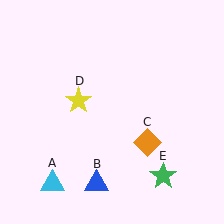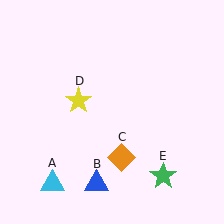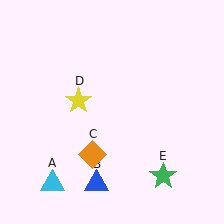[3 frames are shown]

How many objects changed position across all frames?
1 object changed position: orange diamond (object C).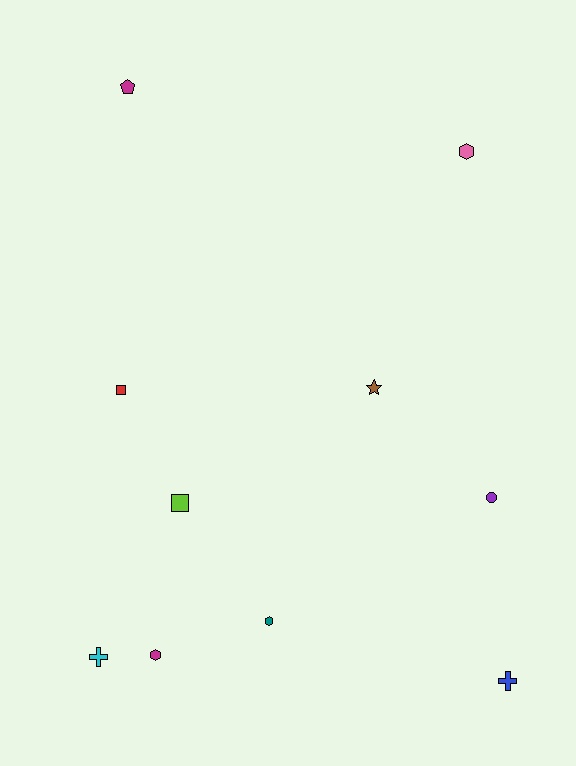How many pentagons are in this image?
There is 1 pentagon.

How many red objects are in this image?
There is 1 red object.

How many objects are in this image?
There are 10 objects.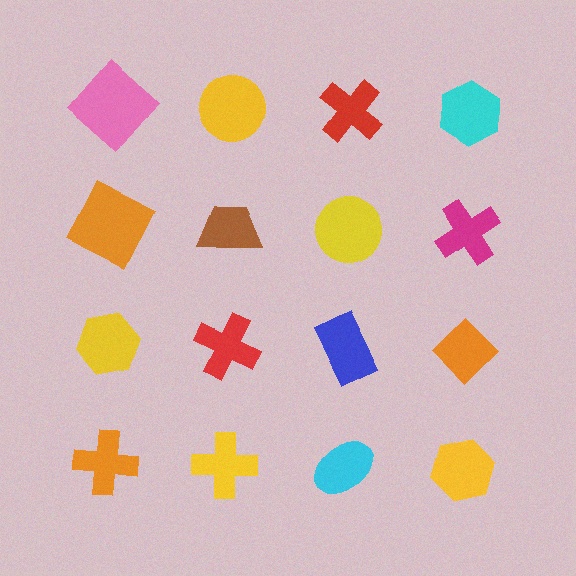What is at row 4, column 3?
A cyan ellipse.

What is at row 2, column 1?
An orange square.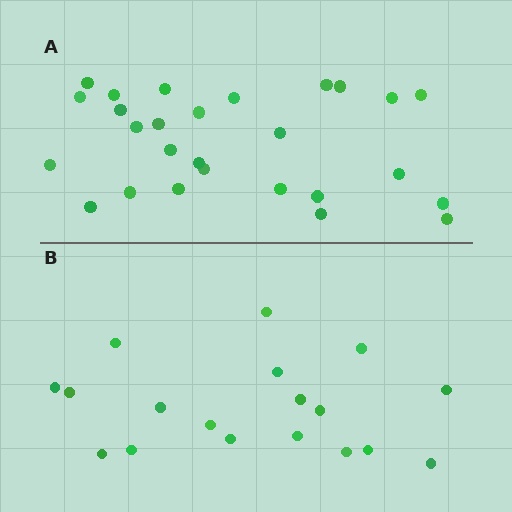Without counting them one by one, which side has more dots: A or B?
Region A (the top region) has more dots.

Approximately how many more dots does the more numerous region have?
Region A has roughly 8 or so more dots than region B.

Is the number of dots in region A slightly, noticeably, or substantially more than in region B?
Region A has substantially more. The ratio is roughly 1.5 to 1.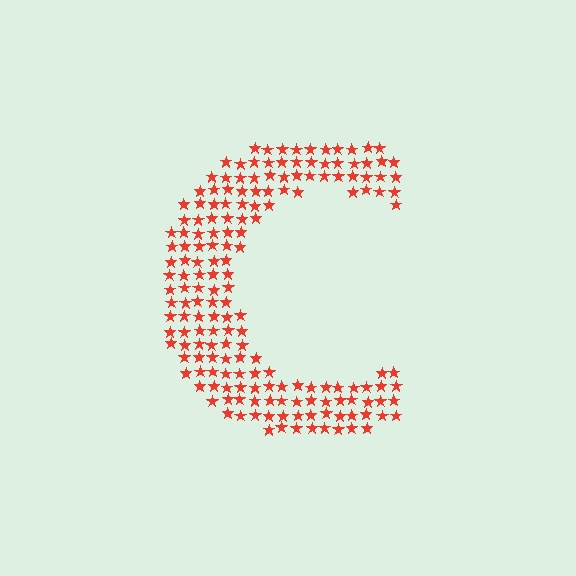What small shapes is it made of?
It is made of small stars.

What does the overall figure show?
The overall figure shows the letter C.